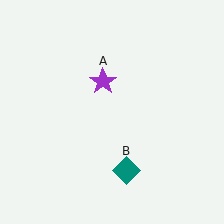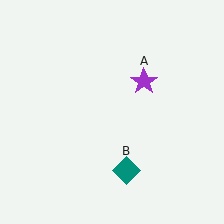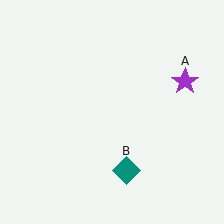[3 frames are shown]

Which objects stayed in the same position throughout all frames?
Teal diamond (object B) remained stationary.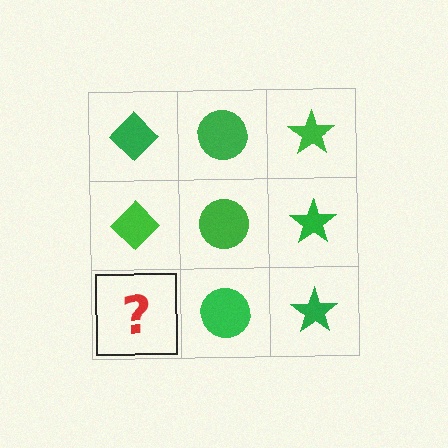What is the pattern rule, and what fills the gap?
The rule is that each column has a consistent shape. The gap should be filled with a green diamond.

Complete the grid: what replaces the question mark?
The question mark should be replaced with a green diamond.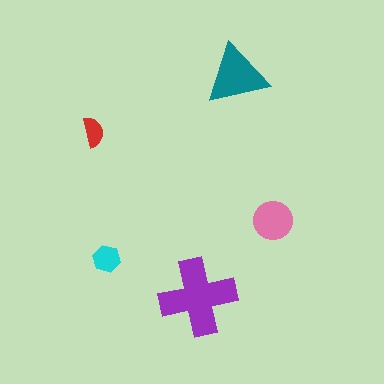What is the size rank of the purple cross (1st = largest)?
1st.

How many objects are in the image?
There are 5 objects in the image.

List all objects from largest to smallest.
The purple cross, the teal triangle, the pink circle, the cyan hexagon, the red semicircle.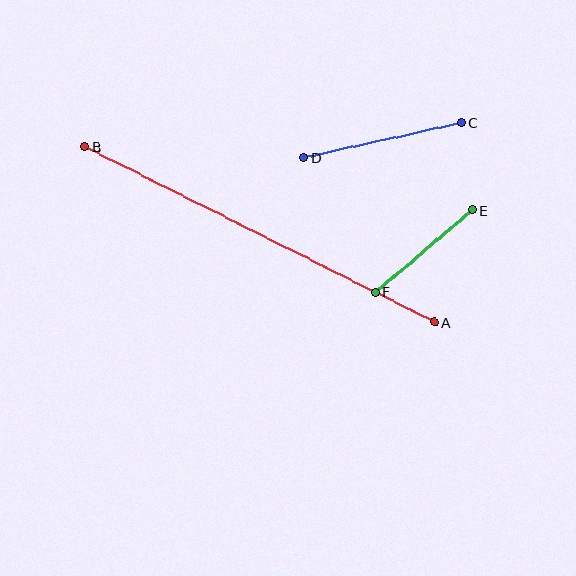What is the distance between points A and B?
The distance is approximately 391 pixels.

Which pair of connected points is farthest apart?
Points A and B are farthest apart.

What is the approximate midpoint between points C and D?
The midpoint is at approximately (382, 140) pixels.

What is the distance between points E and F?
The distance is approximately 127 pixels.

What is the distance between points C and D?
The distance is approximately 161 pixels.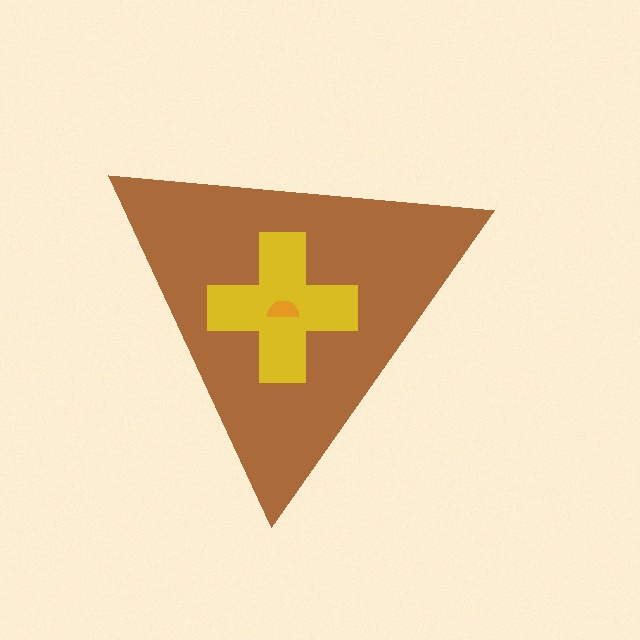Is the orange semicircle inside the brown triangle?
Yes.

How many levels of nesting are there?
3.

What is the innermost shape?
The orange semicircle.